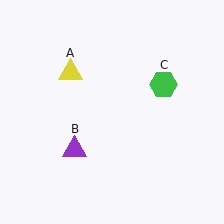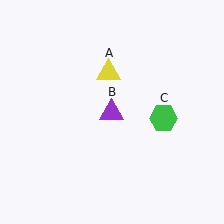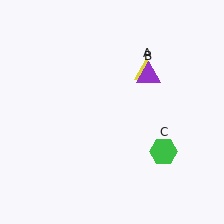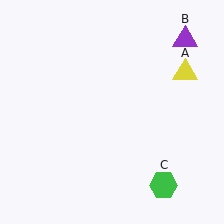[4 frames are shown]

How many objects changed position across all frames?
3 objects changed position: yellow triangle (object A), purple triangle (object B), green hexagon (object C).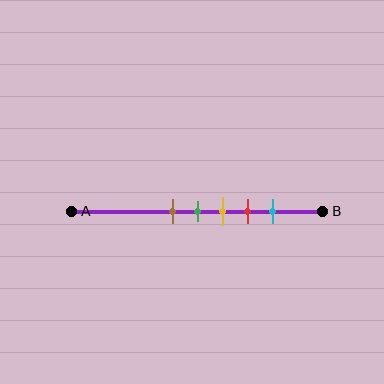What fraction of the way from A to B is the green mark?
The green mark is approximately 50% (0.5) of the way from A to B.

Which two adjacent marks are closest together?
The brown and green marks are the closest adjacent pair.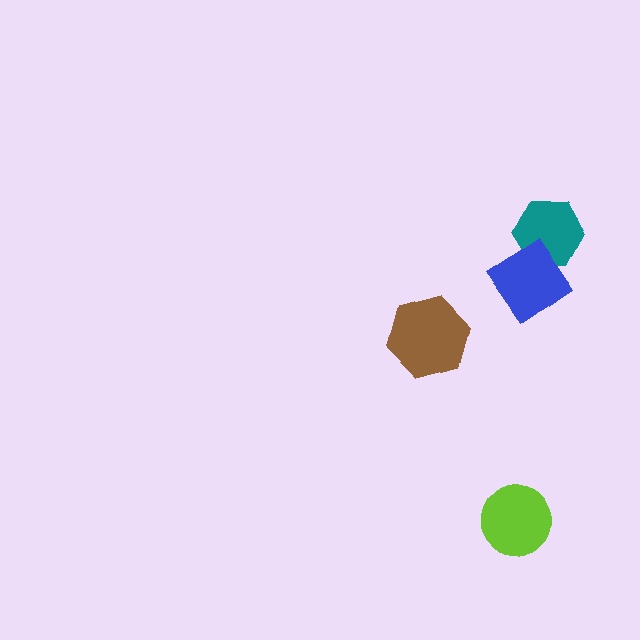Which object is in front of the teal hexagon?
The blue diamond is in front of the teal hexagon.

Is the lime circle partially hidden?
No, no other shape covers it.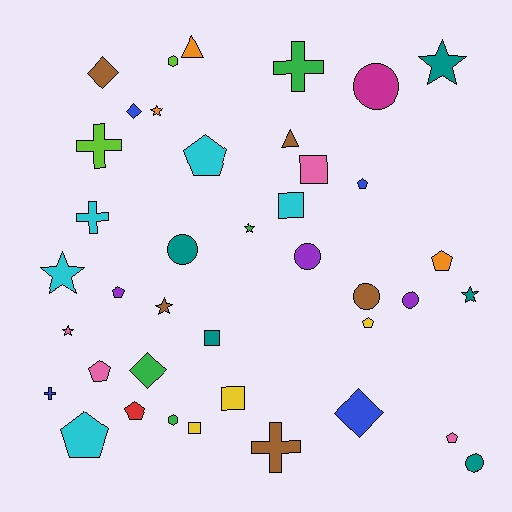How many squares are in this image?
There are 5 squares.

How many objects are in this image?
There are 40 objects.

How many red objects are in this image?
There is 1 red object.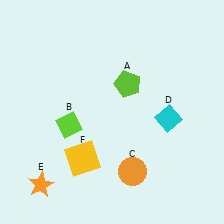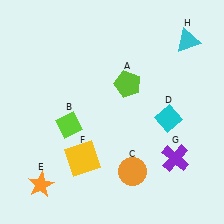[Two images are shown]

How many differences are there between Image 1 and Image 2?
There are 2 differences between the two images.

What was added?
A purple cross (G), a cyan triangle (H) were added in Image 2.